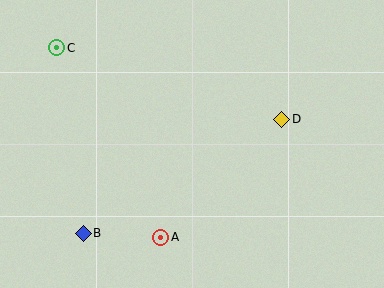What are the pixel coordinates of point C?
Point C is at (57, 48).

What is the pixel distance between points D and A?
The distance between D and A is 169 pixels.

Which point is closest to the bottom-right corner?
Point D is closest to the bottom-right corner.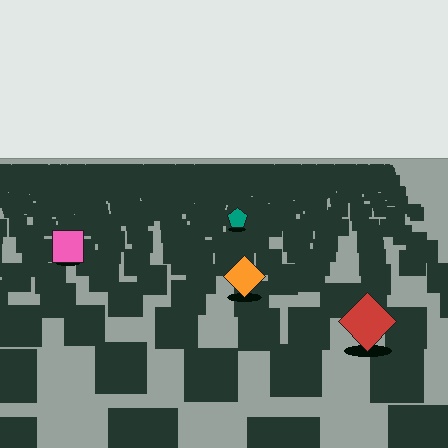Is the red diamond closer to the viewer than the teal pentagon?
Yes. The red diamond is closer — you can tell from the texture gradient: the ground texture is coarser near it.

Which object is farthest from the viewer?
The teal pentagon is farthest from the viewer. It appears smaller and the ground texture around it is denser.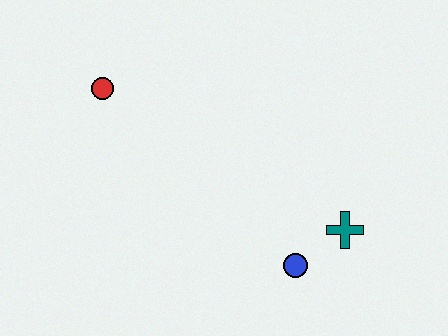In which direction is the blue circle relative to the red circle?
The blue circle is to the right of the red circle.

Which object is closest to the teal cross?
The blue circle is closest to the teal cross.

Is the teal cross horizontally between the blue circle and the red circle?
No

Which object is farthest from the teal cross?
The red circle is farthest from the teal cross.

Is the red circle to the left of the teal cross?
Yes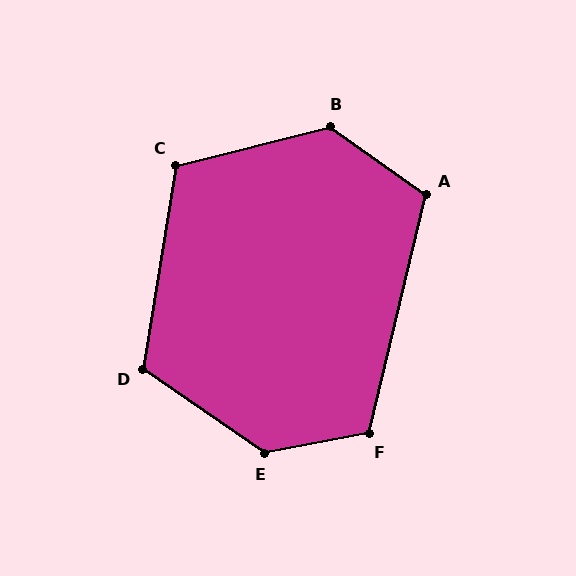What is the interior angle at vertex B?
Approximately 131 degrees (obtuse).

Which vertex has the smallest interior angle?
A, at approximately 112 degrees.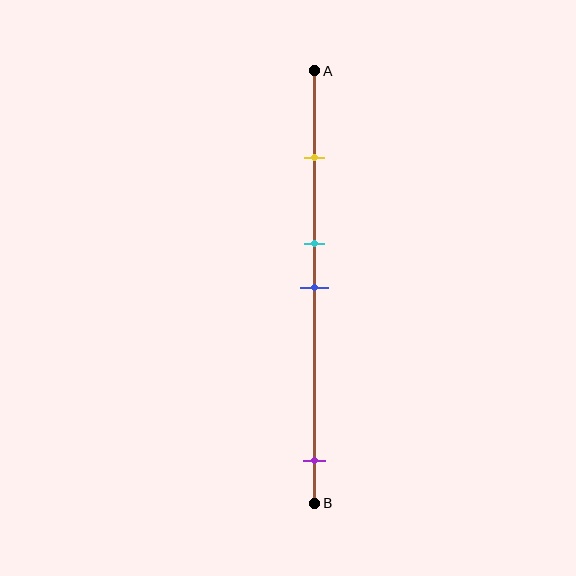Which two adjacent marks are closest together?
The cyan and blue marks are the closest adjacent pair.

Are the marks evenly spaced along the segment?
No, the marks are not evenly spaced.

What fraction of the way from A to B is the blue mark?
The blue mark is approximately 50% (0.5) of the way from A to B.